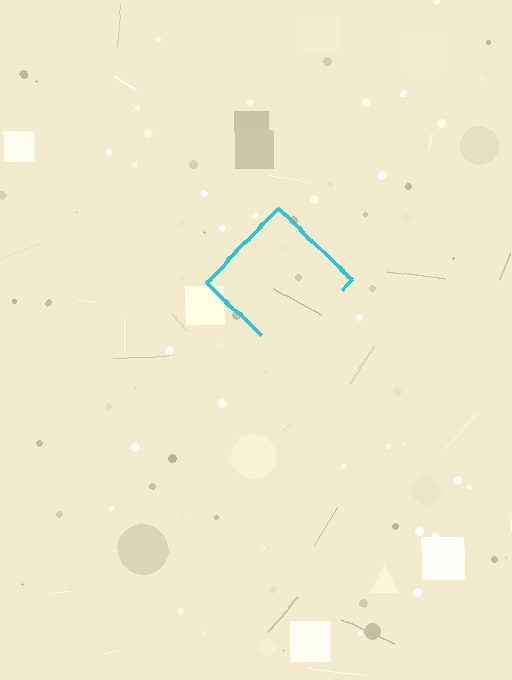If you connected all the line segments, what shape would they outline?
They would outline a diamond.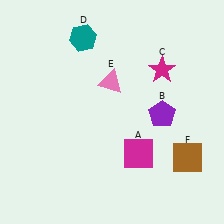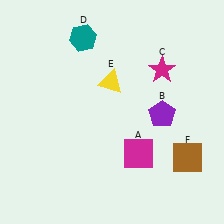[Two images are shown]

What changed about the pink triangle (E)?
In Image 1, E is pink. In Image 2, it changed to yellow.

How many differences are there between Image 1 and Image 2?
There is 1 difference between the two images.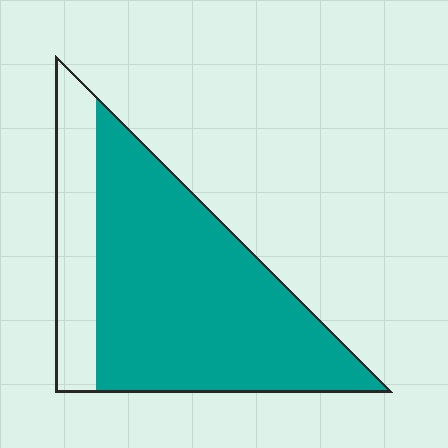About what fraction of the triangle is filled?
About three quarters (3/4).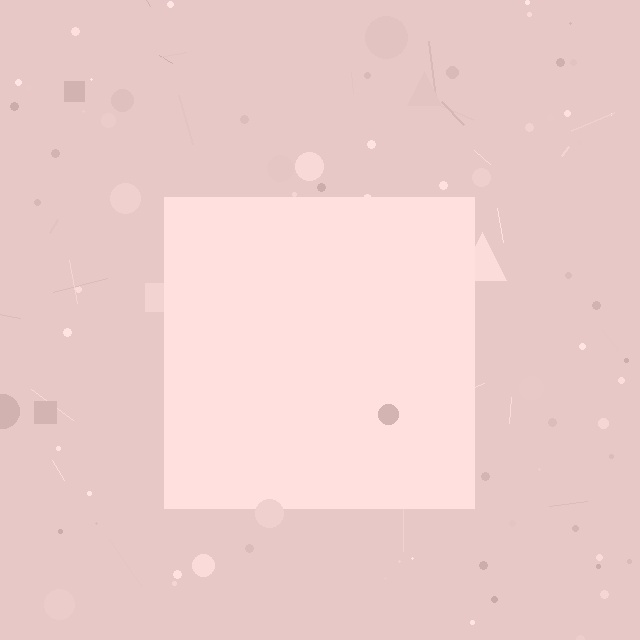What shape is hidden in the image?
A square is hidden in the image.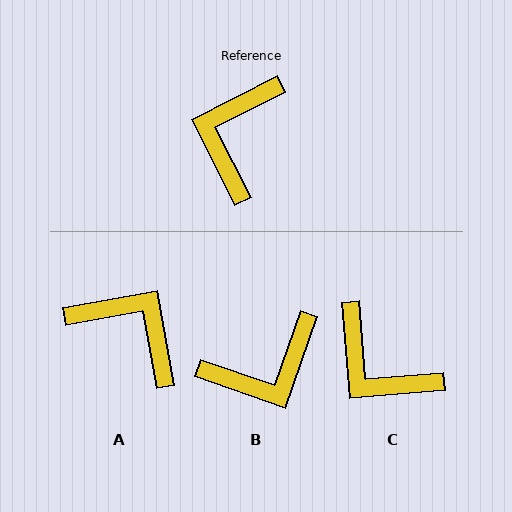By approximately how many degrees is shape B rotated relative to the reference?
Approximately 134 degrees counter-clockwise.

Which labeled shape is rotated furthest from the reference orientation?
B, about 134 degrees away.